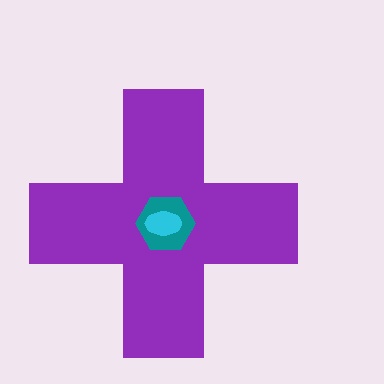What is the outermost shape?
The purple cross.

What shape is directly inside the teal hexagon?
The cyan ellipse.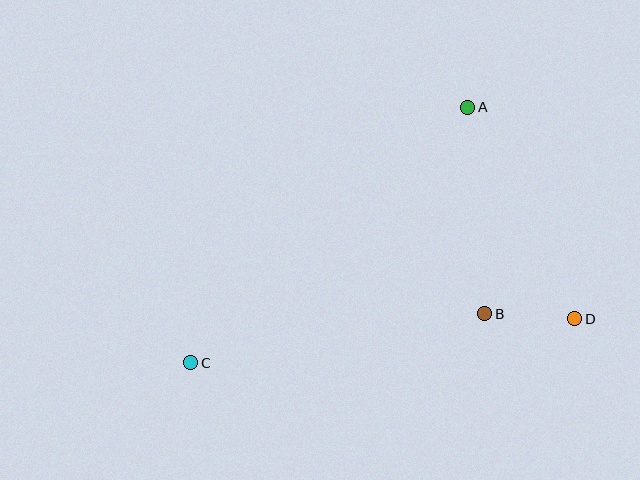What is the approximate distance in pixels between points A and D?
The distance between A and D is approximately 237 pixels.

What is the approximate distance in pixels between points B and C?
The distance between B and C is approximately 298 pixels.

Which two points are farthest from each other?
Points C and D are farthest from each other.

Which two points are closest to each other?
Points B and D are closest to each other.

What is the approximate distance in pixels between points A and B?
The distance between A and B is approximately 208 pixels.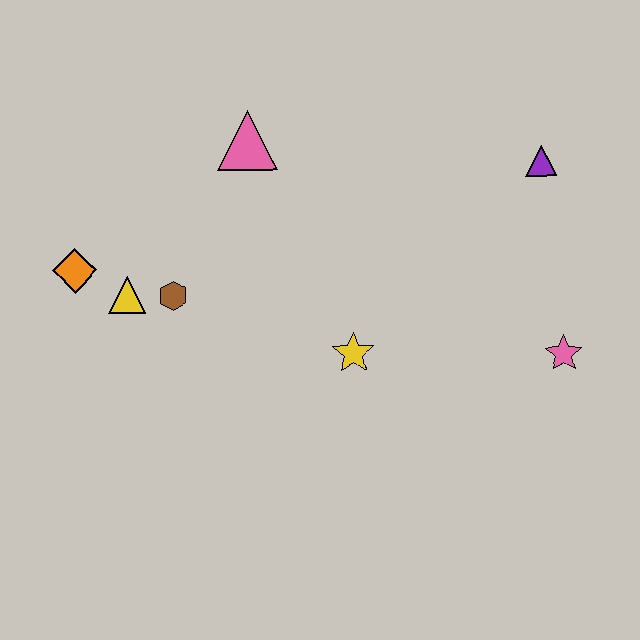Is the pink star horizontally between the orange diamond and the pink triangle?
No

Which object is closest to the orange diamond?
The yellow triangle is closest to the orange diamond.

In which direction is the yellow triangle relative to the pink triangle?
The yellow triangle is below the pink triangle.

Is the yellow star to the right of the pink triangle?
Yes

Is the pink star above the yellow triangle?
No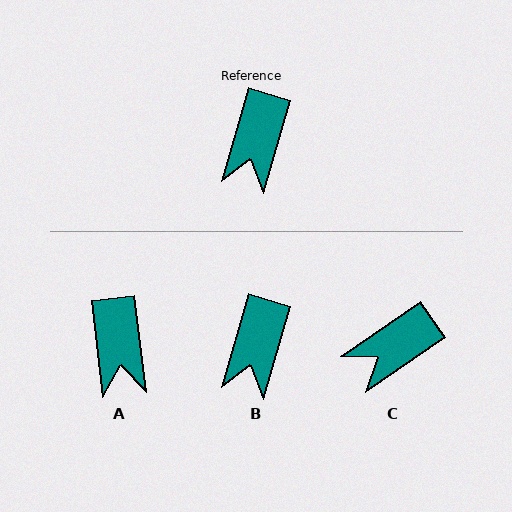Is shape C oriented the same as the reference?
No, it is off by about 39 degrees.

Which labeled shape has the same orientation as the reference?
B.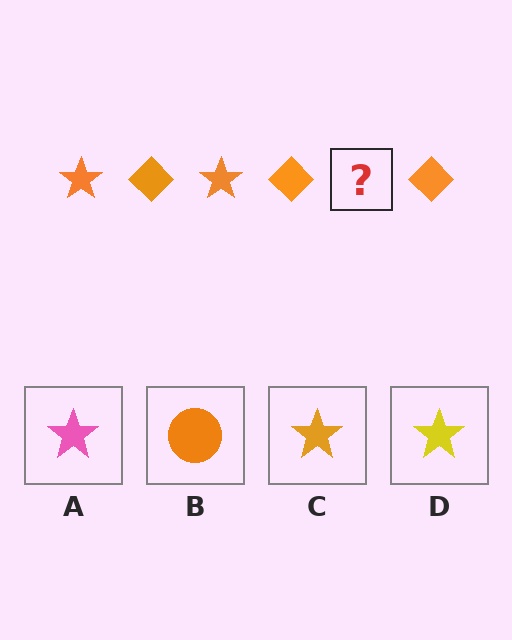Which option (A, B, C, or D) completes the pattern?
C.